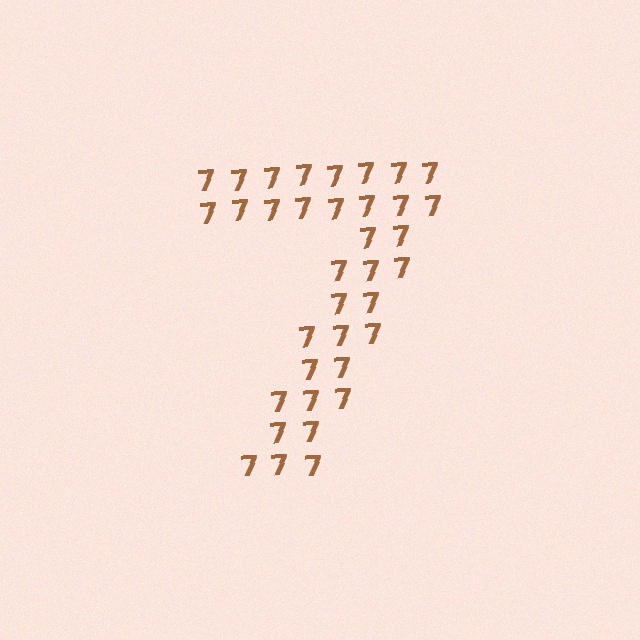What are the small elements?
The small elements are digit 7's.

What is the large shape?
The large shape is the digit 7.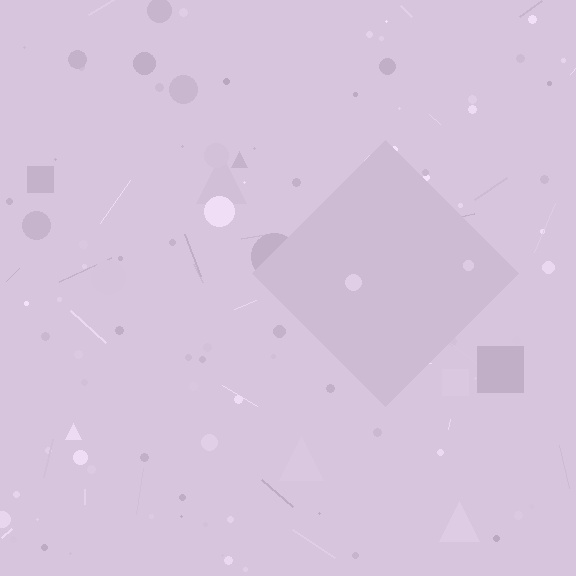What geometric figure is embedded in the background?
A diamond is embedded in the background.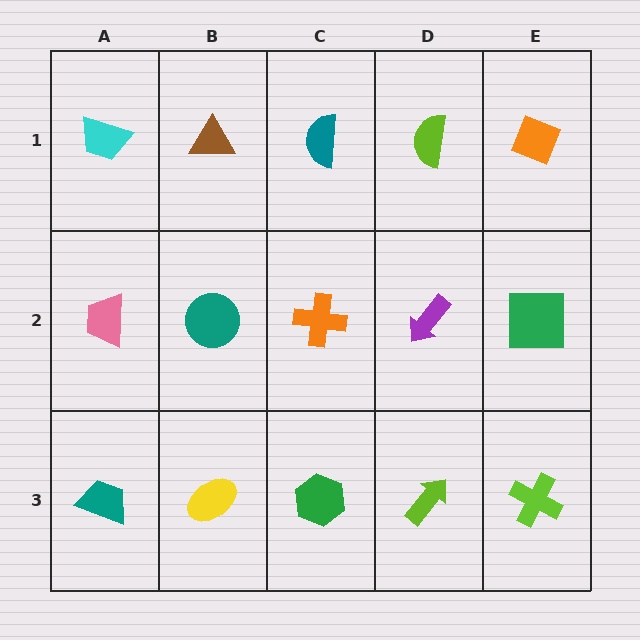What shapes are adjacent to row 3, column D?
A purple arrow (row 2, column D), a green hexagon (row 3, column C), a lime cross (row 3, column E).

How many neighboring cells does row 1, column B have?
3.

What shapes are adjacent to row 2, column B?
A brown triangle (row 1, column B), a yellow ellipse (row 3, column B), a pink trapezoid (row 2, column A), an orange cross (row 2, column C).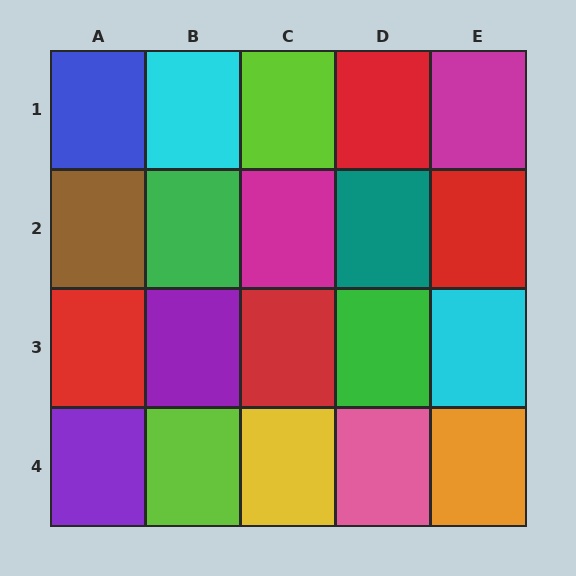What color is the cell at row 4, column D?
Pink.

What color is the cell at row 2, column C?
Magenta.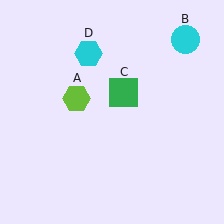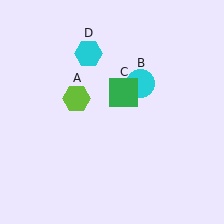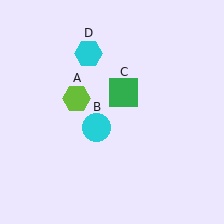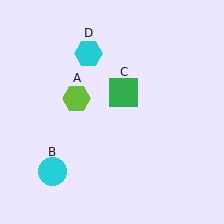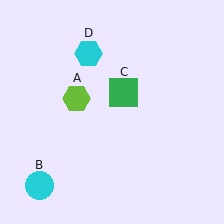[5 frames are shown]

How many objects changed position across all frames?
1 object changed position: cyan circle (object B).